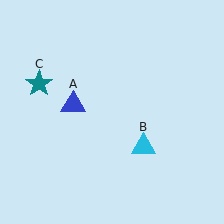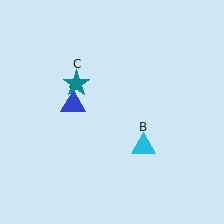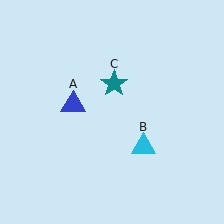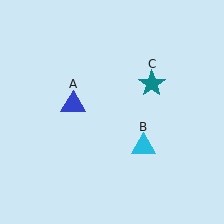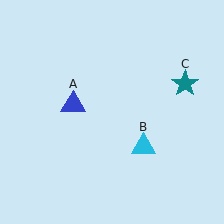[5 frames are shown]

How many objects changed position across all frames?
1 object changed position: teal star (object C).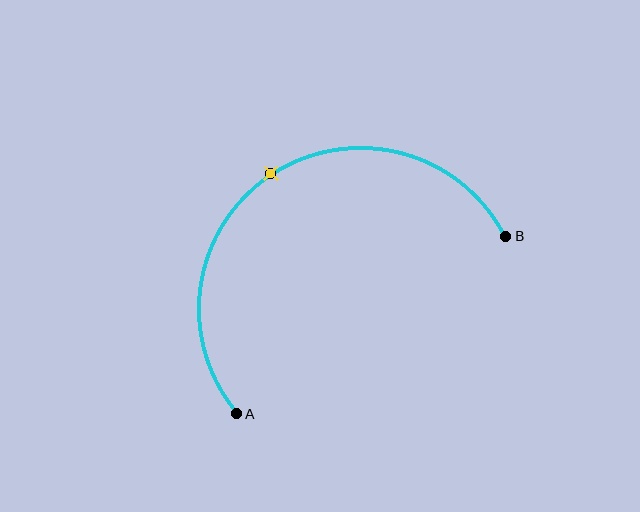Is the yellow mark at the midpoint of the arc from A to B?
Yes. The yellow mark lies on the arc at equal arc-length from both A and B — it is the arc midpoint.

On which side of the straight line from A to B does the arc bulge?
The arc bulges above the straight line connecting A and B.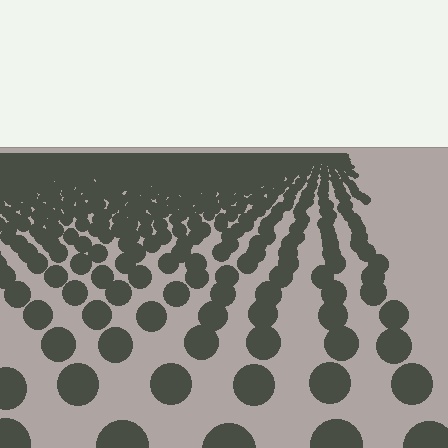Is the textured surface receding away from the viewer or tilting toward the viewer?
The surface is receding away from the viewer. Texture elements get smaller and denser toward the top.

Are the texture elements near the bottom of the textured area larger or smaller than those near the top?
Larger. Near the bottom, elements are closer to the viewer and appear at a bigger on-screen size.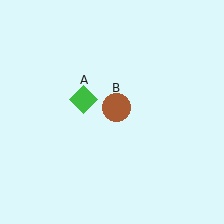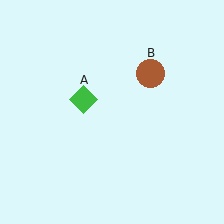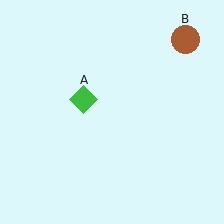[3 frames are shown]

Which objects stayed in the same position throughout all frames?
Green diamond (object A) remained stationary.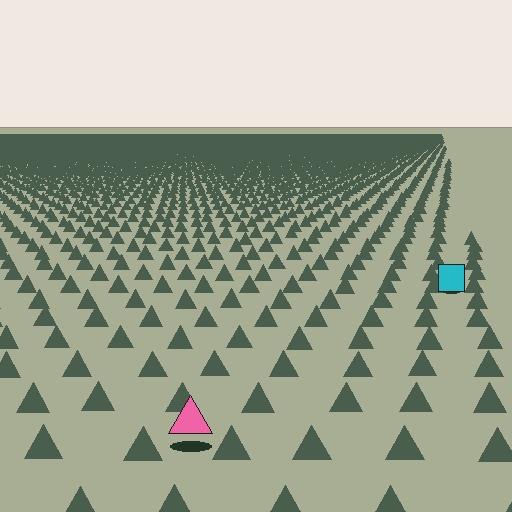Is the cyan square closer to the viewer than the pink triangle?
No. The pink triangle is closer — you can tell from the texture gradient: the ground texture is coarser near it.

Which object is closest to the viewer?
The pink triangle is closest. The texture marks near it are larger and more spread out.